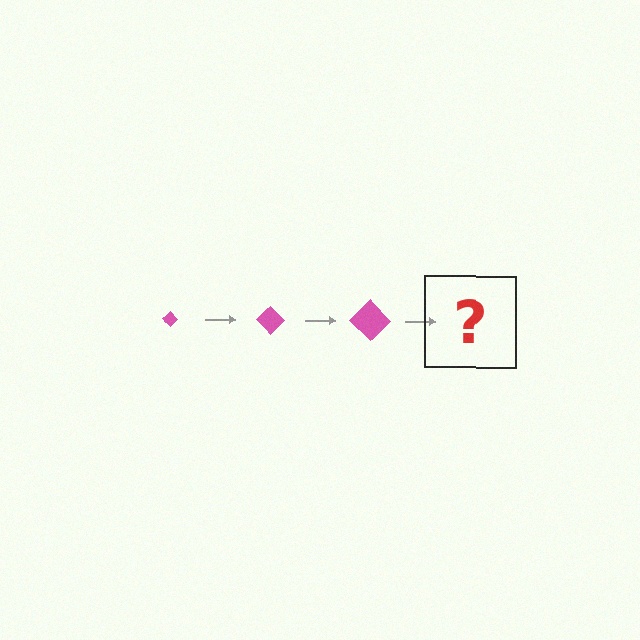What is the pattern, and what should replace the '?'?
The pattern is that the diamond gets progressively larger each step. The '?' should be a pink diamond, larger than the previous one.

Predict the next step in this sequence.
The next step is a pink diamond, larger than the previous one.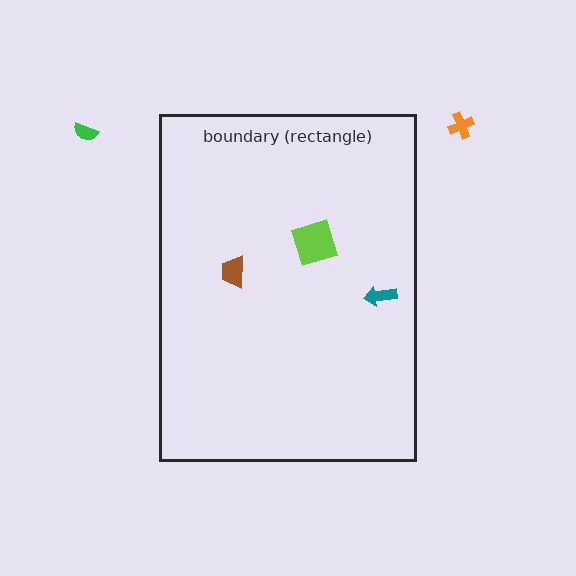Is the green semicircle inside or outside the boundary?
Outside.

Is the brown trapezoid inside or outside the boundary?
Inside.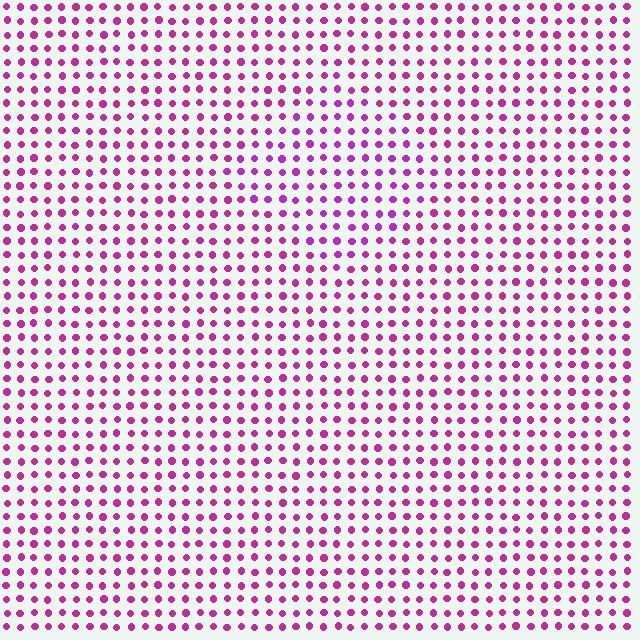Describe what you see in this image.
The image is filled with small magenta elements in a uniform arrangement. A diamond-shaped region is visible where the elements are tinted to a slightly different hue, forming a subtle color boundary.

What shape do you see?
I see a diamond.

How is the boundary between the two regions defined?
The boundary is defined purely by a slight shift in hue (about 19 degrees). Spacing, size, and orientation are identical on both sides.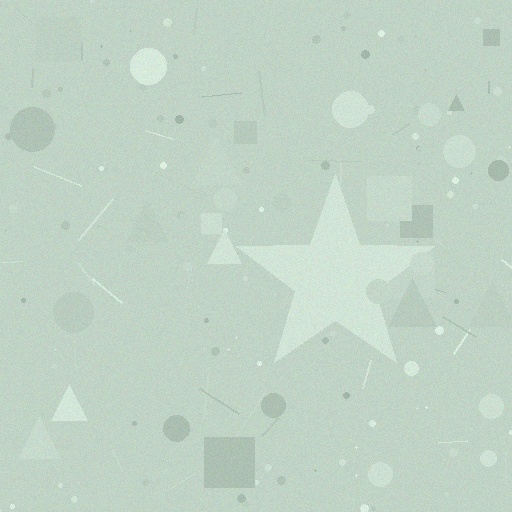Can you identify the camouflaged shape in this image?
The camouflaged shape is a star.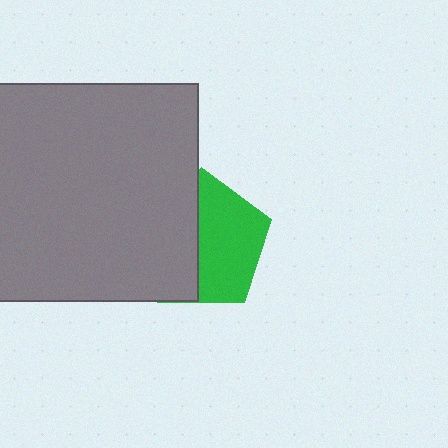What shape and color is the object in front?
The object in front is a gray square.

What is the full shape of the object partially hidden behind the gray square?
The partially hidden object is a green pentagon.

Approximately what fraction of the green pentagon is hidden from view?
Roughly 48% of the green pentagon is hidden behind the gray square.